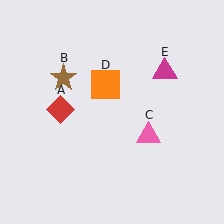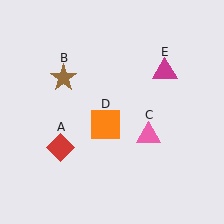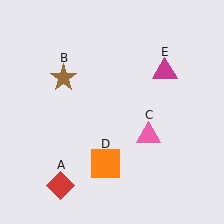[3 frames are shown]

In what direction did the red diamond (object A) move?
The red diamond (object A) moved down.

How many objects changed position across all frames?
2 objects changed position: red diamond (object A), orange square (object D).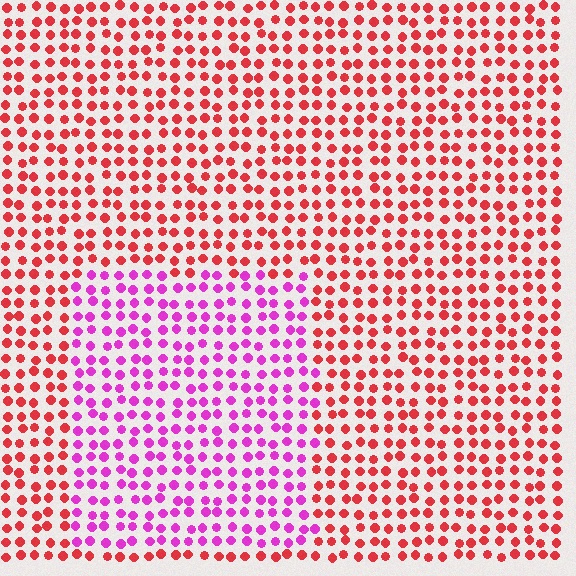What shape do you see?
I see a rectangle.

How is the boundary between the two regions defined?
The boundary is defined purely by a slight shift in hue (about 50 degrees). Spacing, size, and orientation are identical on both sides.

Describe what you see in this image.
The image is filled with small red elements in a uniform arrangement. A rectangle-shaped region is visible where the elements are tinted to a slightly different hue, forming a subtle color boundary.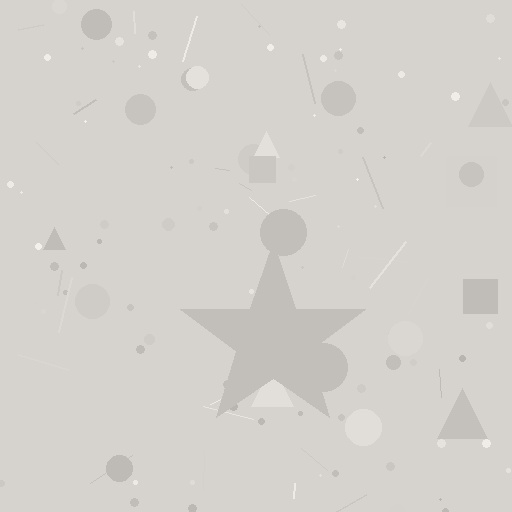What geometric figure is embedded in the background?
A star is embedded in the background.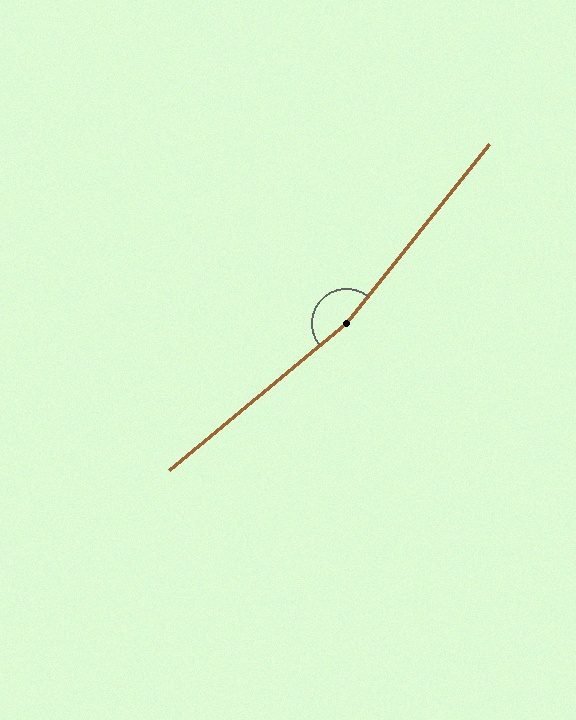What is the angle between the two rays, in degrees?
Approximately 168 degrees.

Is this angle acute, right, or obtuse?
It is obtuse.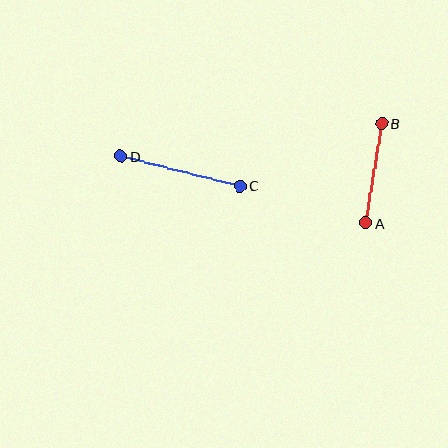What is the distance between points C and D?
The distance is approximately 123 pixels.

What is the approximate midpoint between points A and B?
The midpoint is at approximately (374, 173) pixels.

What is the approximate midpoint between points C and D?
The midpoint is at approximately (180, 171) pixels.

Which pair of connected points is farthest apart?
Points C and D are farthest apart.